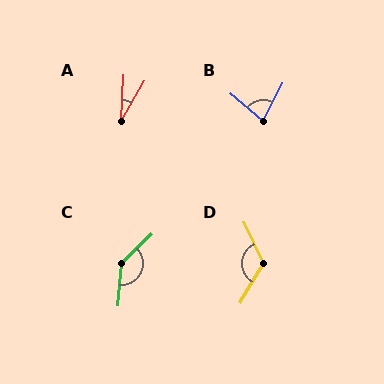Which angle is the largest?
C, at approximately 138 degrees.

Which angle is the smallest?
A, at approximately 27 degrees.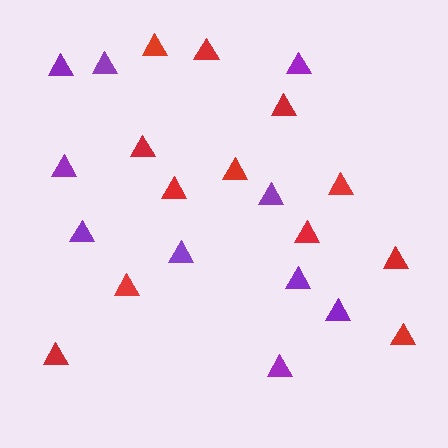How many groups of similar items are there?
There are 2 groups: one group of red triangles (12) and one group of purple triangles (10).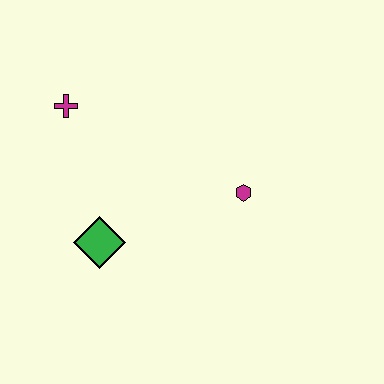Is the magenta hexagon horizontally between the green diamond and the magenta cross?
No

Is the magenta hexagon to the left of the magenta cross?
No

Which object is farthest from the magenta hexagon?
The magenta cross is farthest from the magenta hexagon.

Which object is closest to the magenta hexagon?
The green diamond is closest to the magenta hexagon.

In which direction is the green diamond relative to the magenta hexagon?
The green diamond is to the left of the magenta hexagon.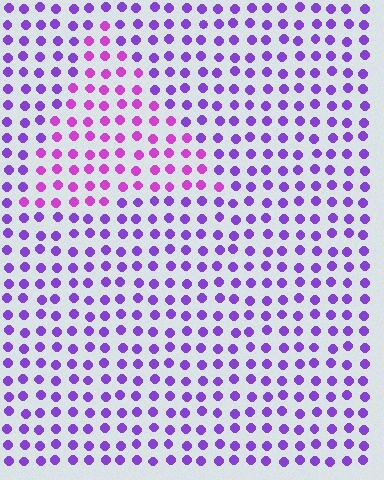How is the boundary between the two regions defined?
The boundary is defined purely by a slight shift in hue (about 32 degrees). Spacing, size, and orientation are identical on both sides.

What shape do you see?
I see a triangle.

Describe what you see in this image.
The image is filled with small purple elements in a uniform arrangement. A triangle-shaped region is visible where the elements are tinted to a slightly different hue, forming a subtle color boundary.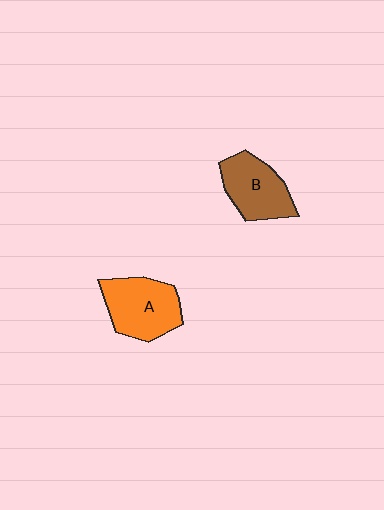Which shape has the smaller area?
Shape B (brown).